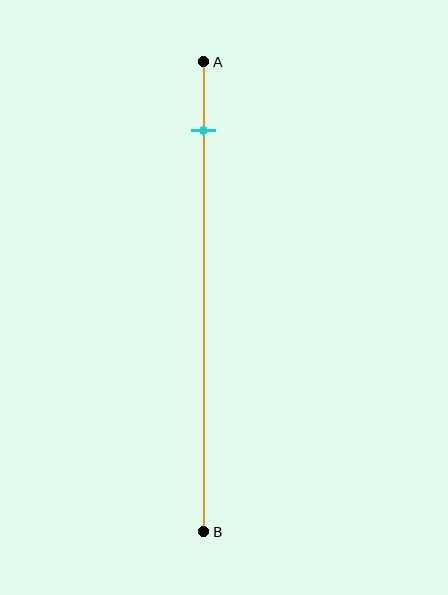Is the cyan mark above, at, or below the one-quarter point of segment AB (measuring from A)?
The cyan mark is above the one-quarter point of segment AB.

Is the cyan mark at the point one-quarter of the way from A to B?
No, the mark is at about 15% from A, not at the 25% one-quarter point.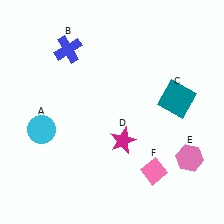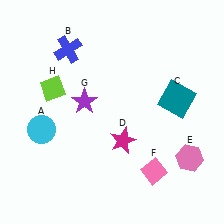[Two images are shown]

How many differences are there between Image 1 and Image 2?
There are 2 differences between the two images.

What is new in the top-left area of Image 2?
A purple star (G) was added in the top-left area of Image 2.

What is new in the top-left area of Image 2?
A lime diamond (H) was added in the top-left area of Image 2.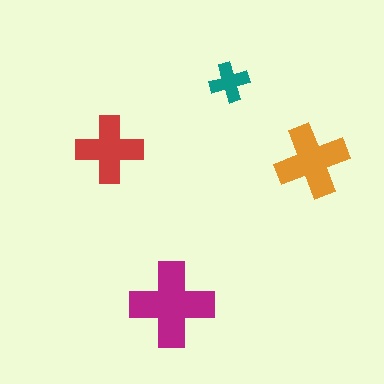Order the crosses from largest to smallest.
the magenta one, the orange one, the red one, the teal one.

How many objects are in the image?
There are 4 objects in the image.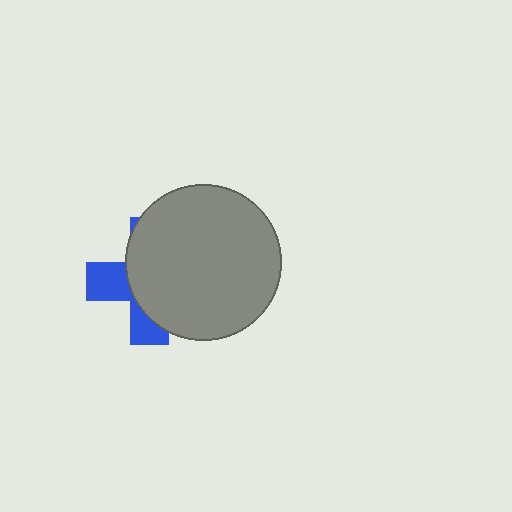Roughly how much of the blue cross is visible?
A small part of it is visible (roughly 34%).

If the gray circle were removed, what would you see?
You would see the complete blue cross.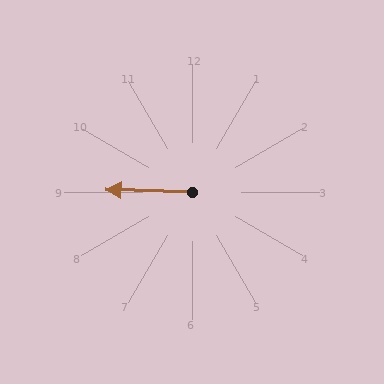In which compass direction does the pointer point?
West.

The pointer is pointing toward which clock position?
Roughly 9 o'clock.